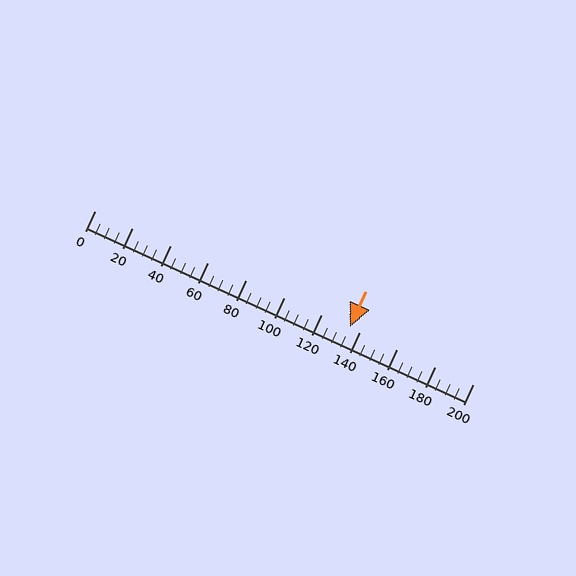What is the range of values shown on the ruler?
The ruler shows values from 0 to 200.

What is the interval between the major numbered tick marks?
The major tick marks are spaced 20 units apart.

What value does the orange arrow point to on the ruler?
The orange arrow points to approximately 135.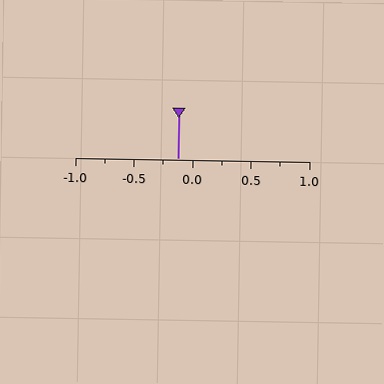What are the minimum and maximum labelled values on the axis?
The axis runs from -1.0 to 1.0.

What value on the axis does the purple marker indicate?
The marker indicates approximately -0.12.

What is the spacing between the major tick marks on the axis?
The major ticks are spaced 0.5 apart.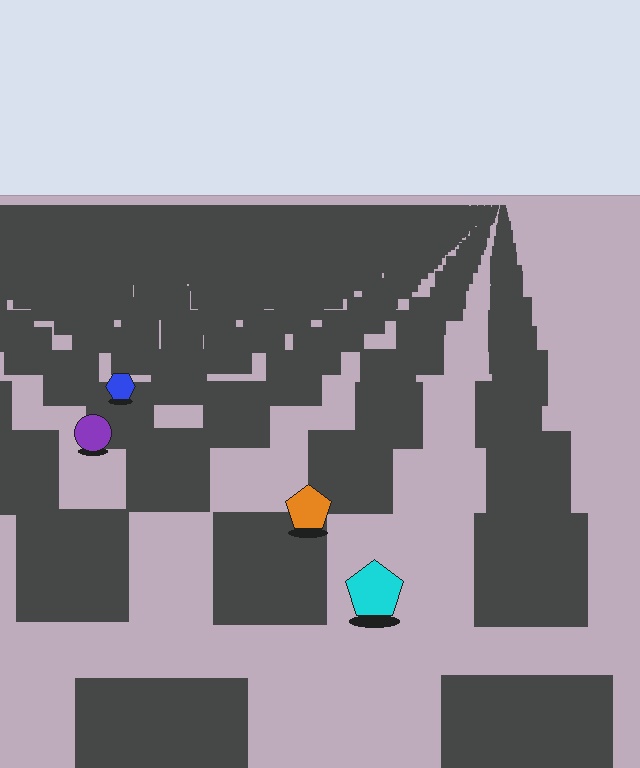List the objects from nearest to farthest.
From nearest to farthest: the cyan pentagon, the orange pentagon, the purple circle, the blue hexagon.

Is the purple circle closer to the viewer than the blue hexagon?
Yes. The purple circle is closer — you can tell from the texture gradient: the ground texture is coarser near it.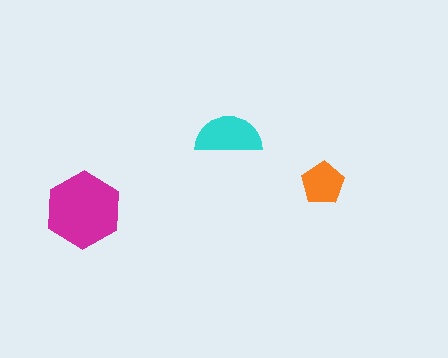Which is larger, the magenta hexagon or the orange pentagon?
The magenta hexagon.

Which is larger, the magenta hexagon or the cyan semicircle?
The magenta hexagon.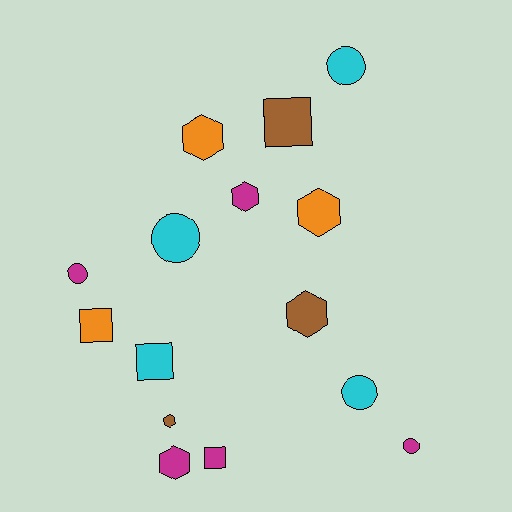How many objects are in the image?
There are 15 objects.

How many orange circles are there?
There are no orange circles.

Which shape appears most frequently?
Hexagon, with 6 objects.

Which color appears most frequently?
Magenta, with 5 objects.